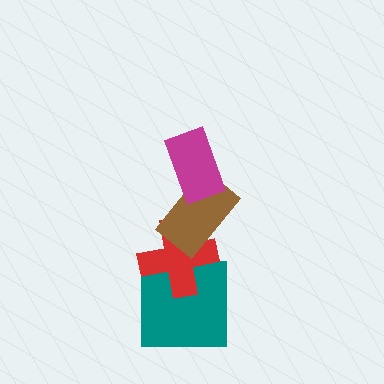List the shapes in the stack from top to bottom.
From top to bottom: the magenta rectangle, the brown rectangle, the red cross, the teal square.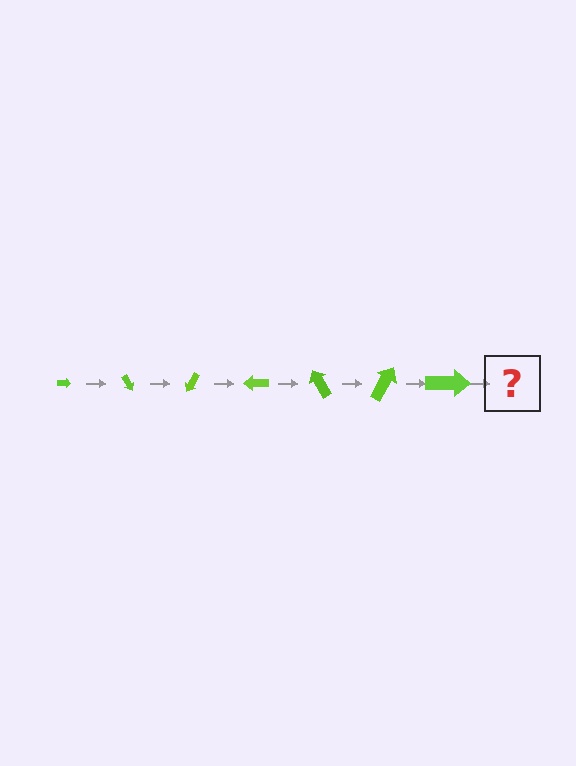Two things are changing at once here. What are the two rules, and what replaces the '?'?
The two rules are that the arrow grows larger each step and it rotates 60 degrees each step. The '?' should be an arrow, larger than the previous one and rotated 420 degrees from the start.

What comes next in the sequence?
The next element should be an arrow, larger than the previous one and rotated 420 degrees from the start.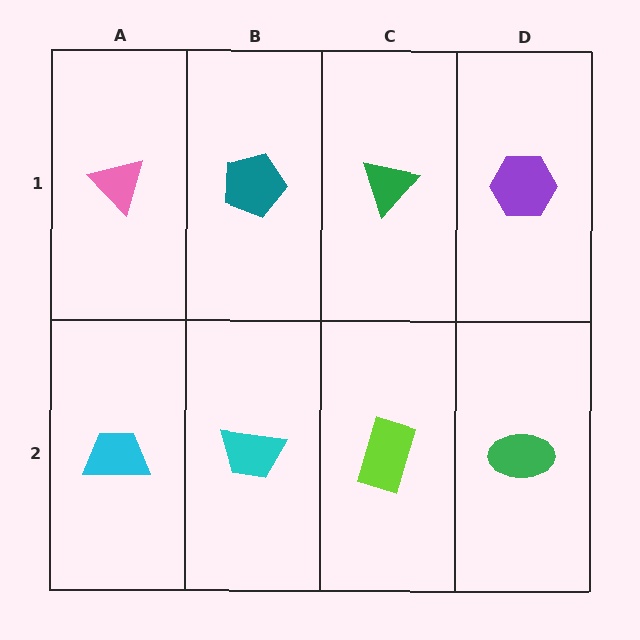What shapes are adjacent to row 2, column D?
A purple hexagon (row 1, column D), a lime rectangle (row 2, column C).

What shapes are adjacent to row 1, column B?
A cyan trapezoid (row 2, column B), a pink triangle (row 1, column A), a green triangle (row 1, column C).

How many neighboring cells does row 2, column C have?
3.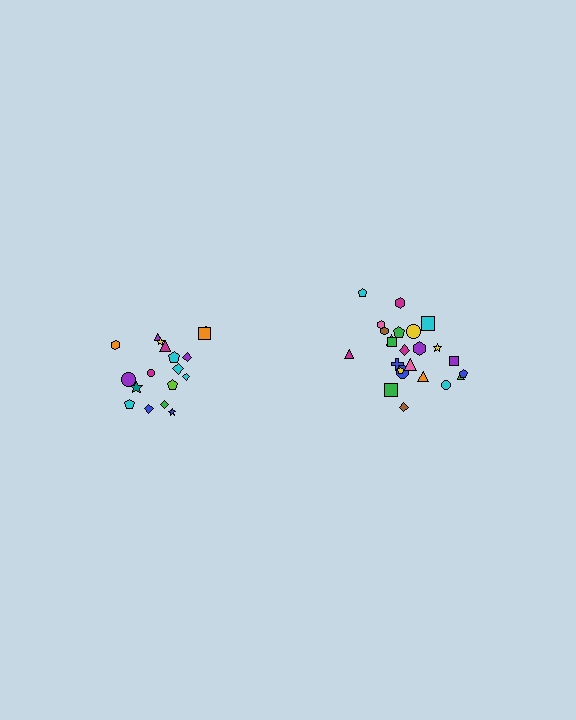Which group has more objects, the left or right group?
The right group.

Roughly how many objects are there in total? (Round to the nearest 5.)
Roughly 45 objects in total.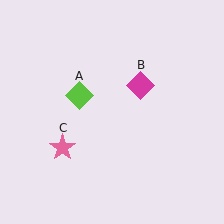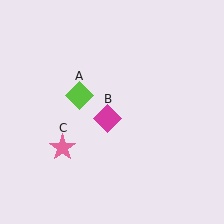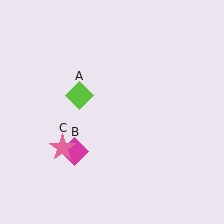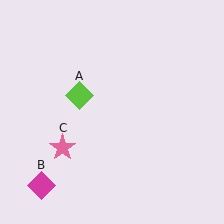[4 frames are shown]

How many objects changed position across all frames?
1 object changed position: magenta diamond (object B).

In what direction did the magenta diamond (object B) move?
The magenta diamond (object B) moved down and to the left.